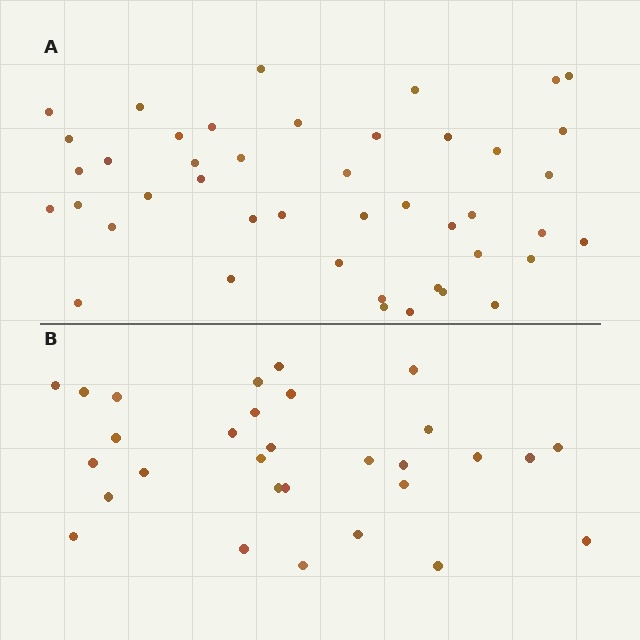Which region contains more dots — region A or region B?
Region A (the top region) has more dots.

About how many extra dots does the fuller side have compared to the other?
Region A has approximately 15 more dots than region B.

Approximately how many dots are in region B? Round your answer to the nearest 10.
About 30 dots.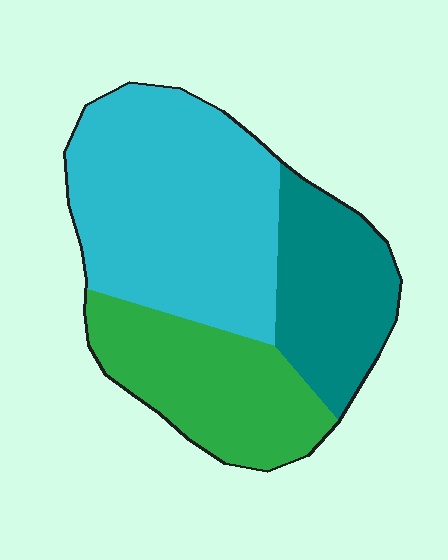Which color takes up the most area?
Cyan, at roughly 50%.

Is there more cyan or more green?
Cyan.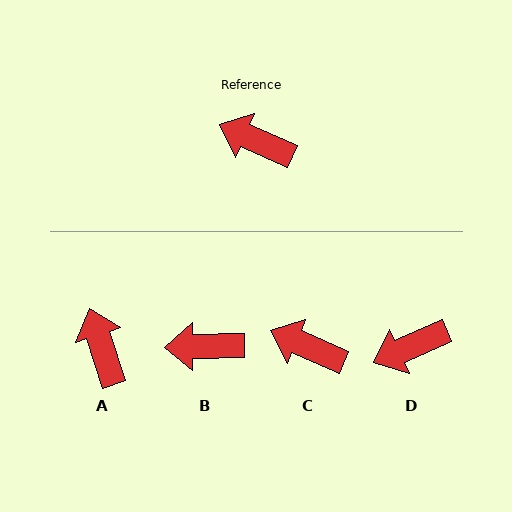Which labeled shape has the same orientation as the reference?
C.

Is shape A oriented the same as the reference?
No, it is off by about 49 degrees.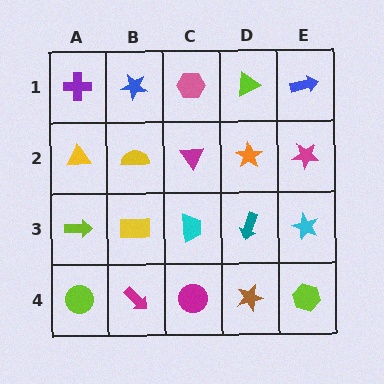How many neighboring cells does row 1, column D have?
3.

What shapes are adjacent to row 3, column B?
A yellow semicircle (row 2, column B), a magenta arrow (row 4, column B), a lime arrow (row 3, column A), a cyan trapezoid (row 3, column C).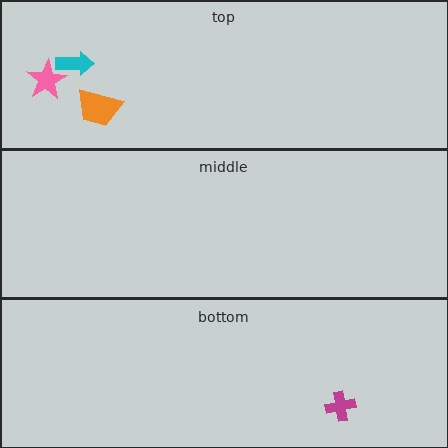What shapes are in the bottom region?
The magenta cross.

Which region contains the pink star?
The top region.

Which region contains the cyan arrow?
The top region.